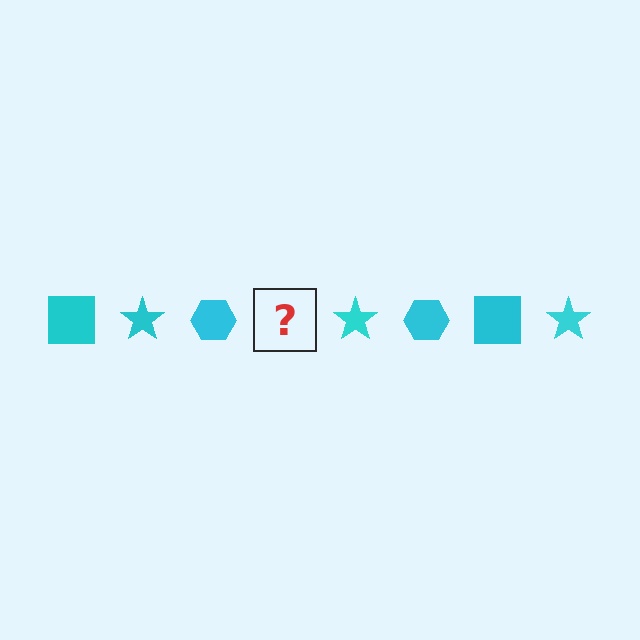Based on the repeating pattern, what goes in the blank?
The blank should be a cyan square.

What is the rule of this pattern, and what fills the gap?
The rule is that the pattern cycles through square, star, hexagon shapes in cyan. The gap should be filled with a cyan square.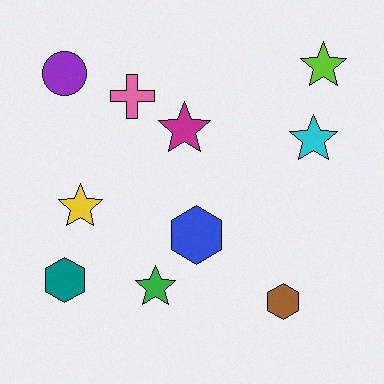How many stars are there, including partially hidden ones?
There are 5 stars.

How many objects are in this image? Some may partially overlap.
There are 10 objects.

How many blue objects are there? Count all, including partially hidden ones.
There is 1 blue object.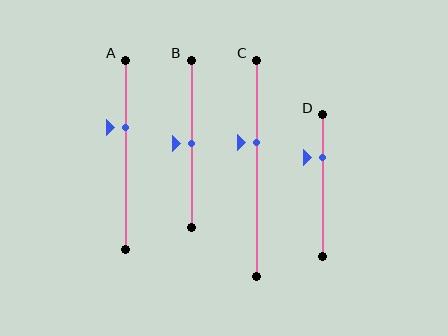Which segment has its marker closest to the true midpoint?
Segment B has its marker closest to the true midpoint.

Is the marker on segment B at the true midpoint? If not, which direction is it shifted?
Yes, the marker on segment B is at the true midpoint.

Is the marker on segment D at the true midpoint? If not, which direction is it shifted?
No, the marker on segment D is shifted upward by about 20% of the segment length.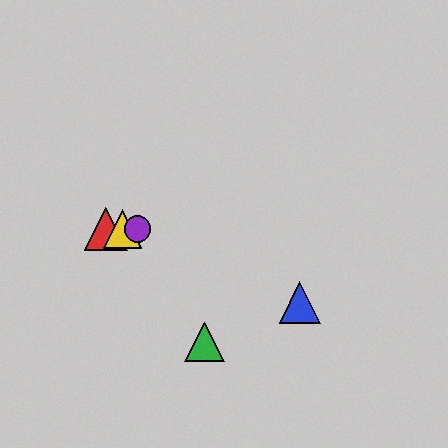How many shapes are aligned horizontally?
3 shapes (the red triangle, the yellow triangle, the purple circle) are aligned horizontally.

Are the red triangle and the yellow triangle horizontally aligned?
Yes, both are at y≈229.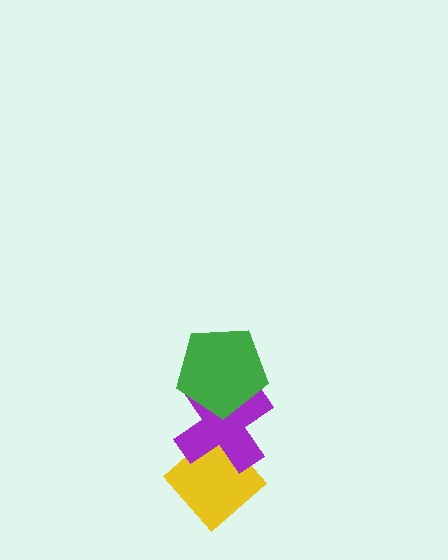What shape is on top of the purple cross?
The green pentagon is on top of the purple cross.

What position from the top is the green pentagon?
The green pentagon is 1st from the top.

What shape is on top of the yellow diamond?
The purple cross is on top of the yellow diamond.